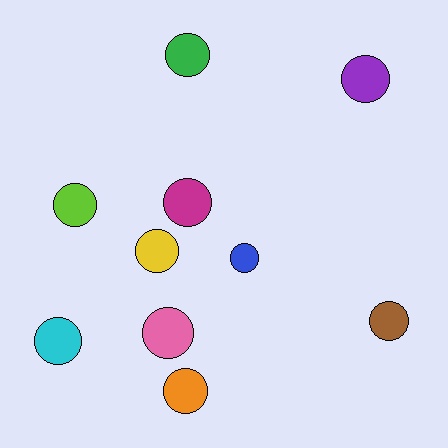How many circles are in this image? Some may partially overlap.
There are 10 circles.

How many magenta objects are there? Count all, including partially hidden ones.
There is 1 magenta object.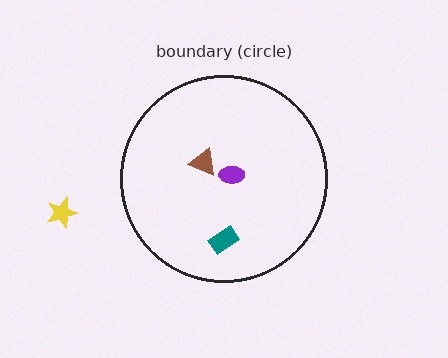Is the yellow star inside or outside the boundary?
Outside.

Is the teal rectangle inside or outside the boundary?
Inside.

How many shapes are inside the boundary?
3 inside, 1 outside.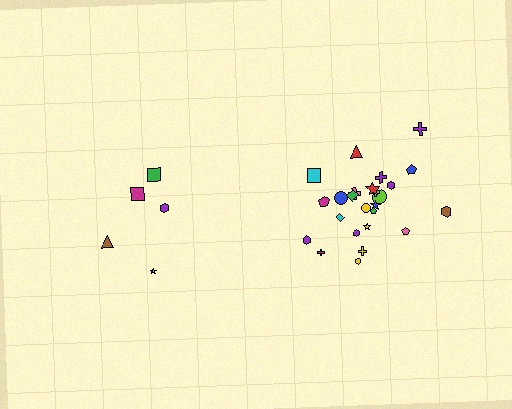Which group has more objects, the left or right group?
The right group.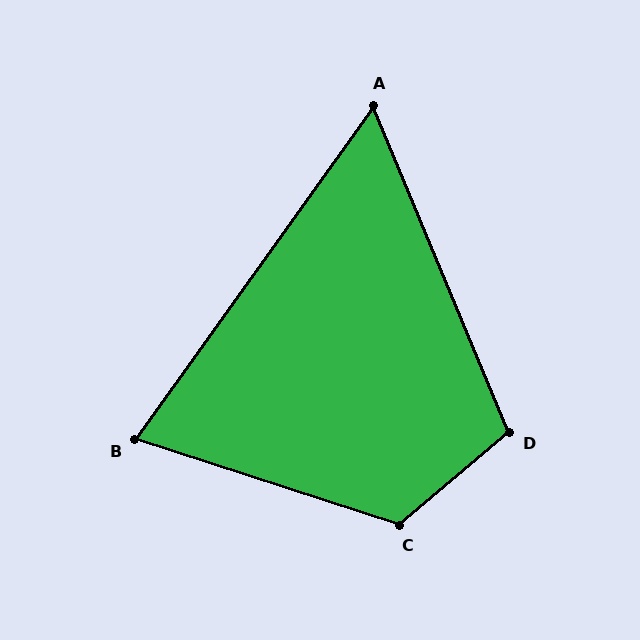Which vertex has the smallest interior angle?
A, at approximately 58 degrees.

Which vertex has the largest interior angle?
C, at approximately 122 degrees.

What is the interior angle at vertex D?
Approximately 108 degrees (obtuse).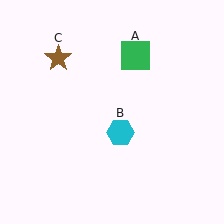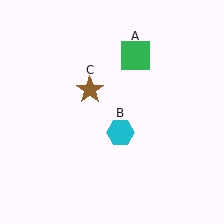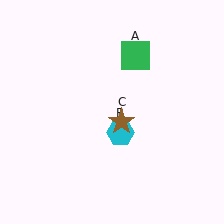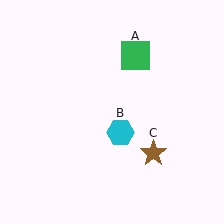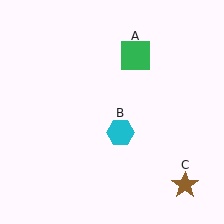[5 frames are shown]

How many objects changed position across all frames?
1 object changed position: brown star (object C).